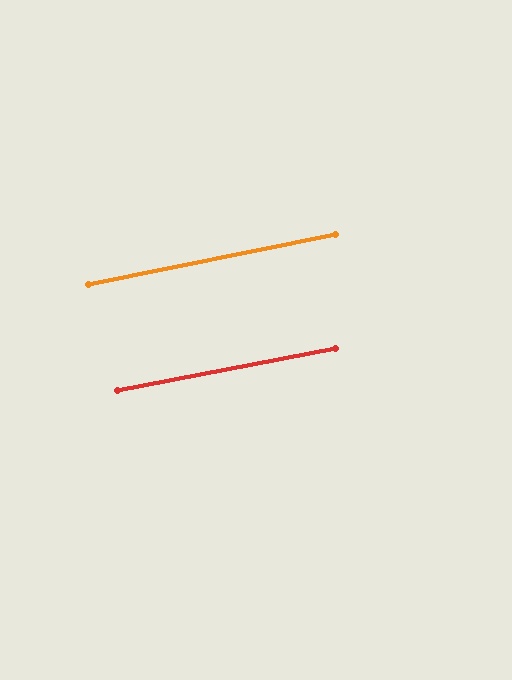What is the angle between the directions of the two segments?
Approximately 1 degree.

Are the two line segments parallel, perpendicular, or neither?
Parallel — their directions differ by only 0.7°.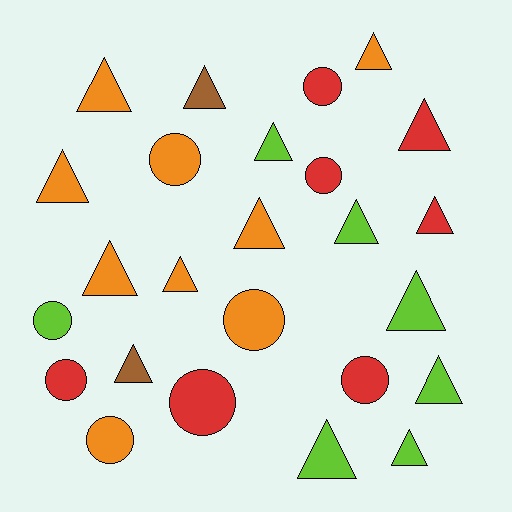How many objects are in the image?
There are 25 objects.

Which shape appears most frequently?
Triangle, with 16 objects.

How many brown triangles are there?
There are 2 brown triangles.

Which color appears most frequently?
Orange, with 9 objects.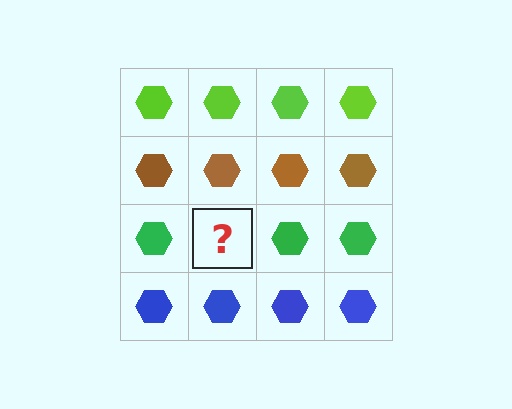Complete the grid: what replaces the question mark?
The question mark should be replaced with a green hexagon.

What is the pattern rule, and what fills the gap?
The rule is that each row has a consistent color. The gap should be filled with a green hexagon.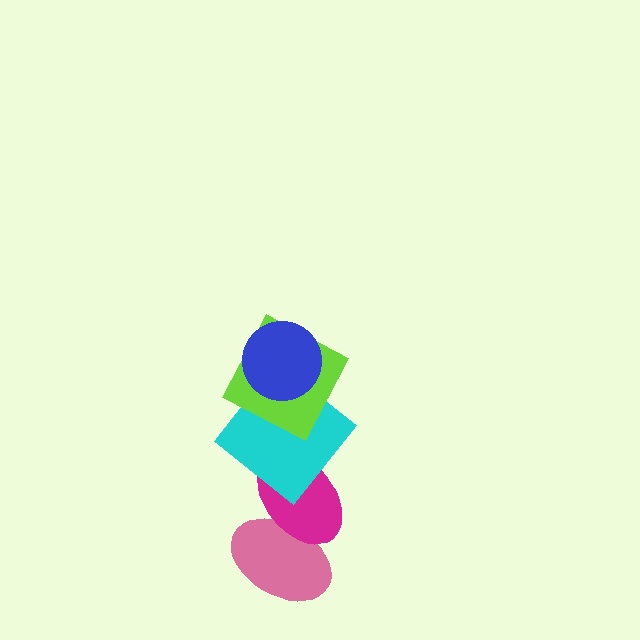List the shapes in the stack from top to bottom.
From top to bottom: the blue circle, the lime square, the cyan diamond, the magenta ellipse, the pink ellipse.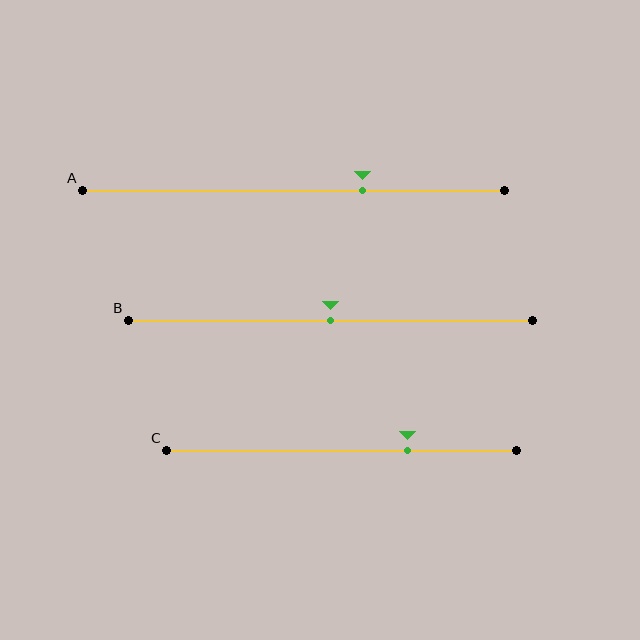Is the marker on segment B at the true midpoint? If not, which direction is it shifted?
Yes, the marker on segment B is at the true midpoint.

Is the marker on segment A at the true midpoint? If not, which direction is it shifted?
No, the marker on segment A is shifted to the right by about 16% of the segment length.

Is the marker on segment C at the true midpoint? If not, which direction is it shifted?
No, the marker on segment C is shifted to the right by about 19% of the segment length.